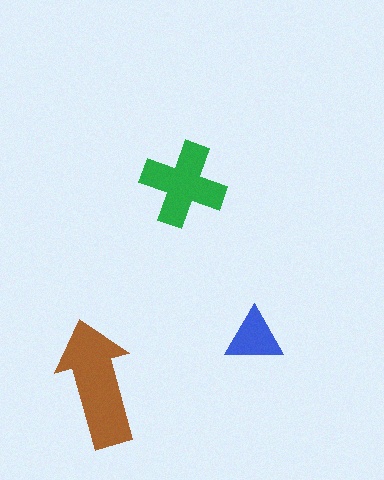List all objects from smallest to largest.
The blue triangle, the green cross, the brown arrow.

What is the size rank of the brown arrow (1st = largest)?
1st.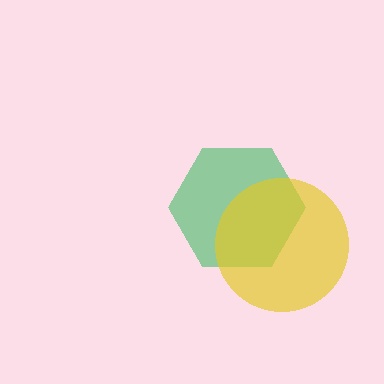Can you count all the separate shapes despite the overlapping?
Yes, there are 2 separate shapes.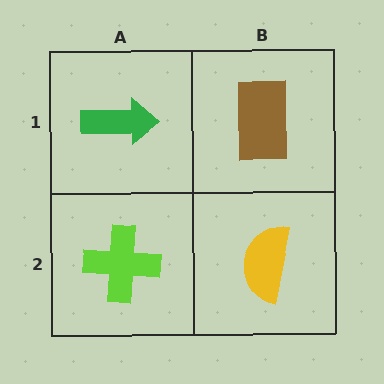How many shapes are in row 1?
2 shapes.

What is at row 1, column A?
A green arrow.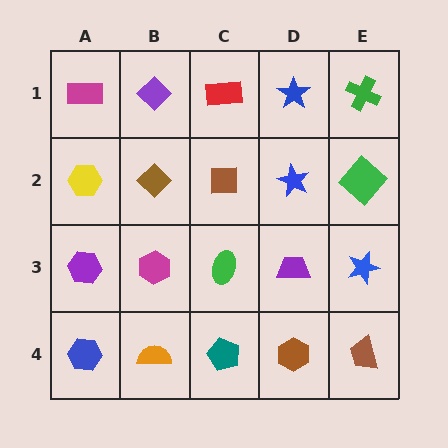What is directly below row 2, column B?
A magenta hexagon.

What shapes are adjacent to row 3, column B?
A brown diamond (row 2, column B), an orange semicircle (row 4, column B), a purple hexagon (row 3, column A), a green ellipse (row 3, column C).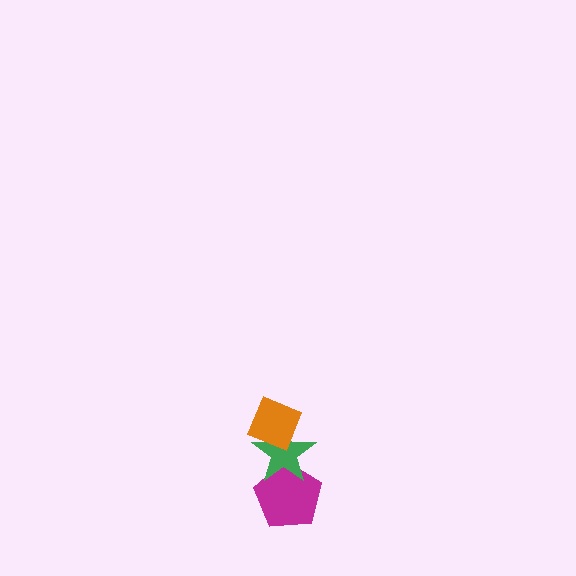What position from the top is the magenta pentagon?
The magenta pentagon is 3rd from the top.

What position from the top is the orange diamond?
The orange diamond is 1st from the top.